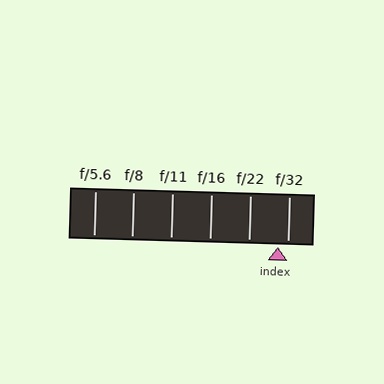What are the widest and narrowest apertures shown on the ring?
The widest aperture shown is f/5.6 and the narrowest is f/32.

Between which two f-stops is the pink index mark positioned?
The index mark is between f/22 and f/32.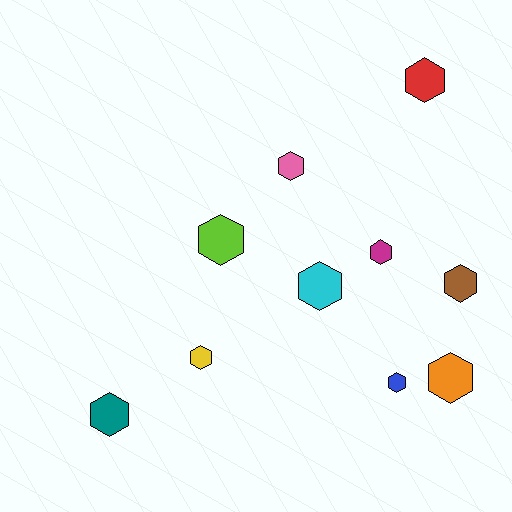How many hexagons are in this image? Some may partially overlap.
There are 10 hexagons.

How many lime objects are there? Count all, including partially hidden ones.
There is 1 lime object.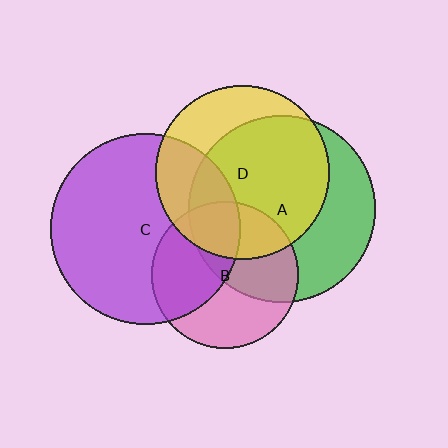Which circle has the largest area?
Circle C (purple).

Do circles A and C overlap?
Yes.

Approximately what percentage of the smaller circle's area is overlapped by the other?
Approximately 15%.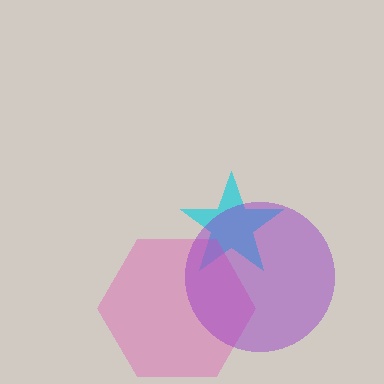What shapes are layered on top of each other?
The layered shapes are: a cyan star, a pink hexagon, a purple circle.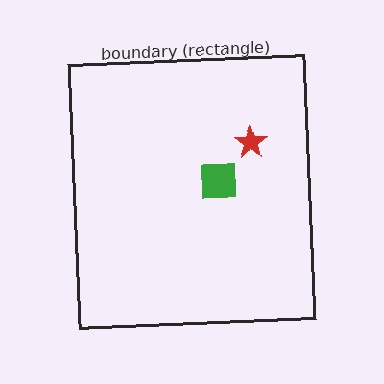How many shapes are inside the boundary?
2 inside, 0 outside.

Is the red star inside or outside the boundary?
Inside.